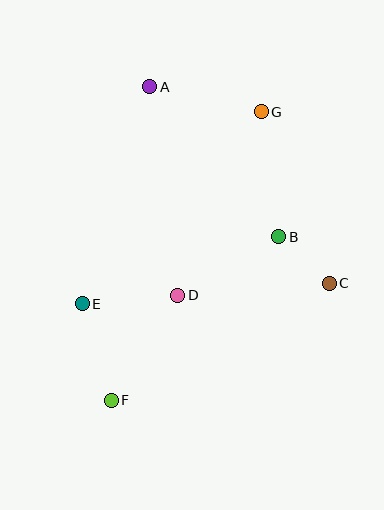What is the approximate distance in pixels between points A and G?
The distance between A and G is approximately 115 pixels.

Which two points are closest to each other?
Points B and C are closest to each other.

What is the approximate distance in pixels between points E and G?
The distance between E and G is approximately 262 pixels.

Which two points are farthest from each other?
Points F and G are farthest from each other.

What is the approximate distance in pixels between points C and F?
The distance between C and F is approximately 247 pixels.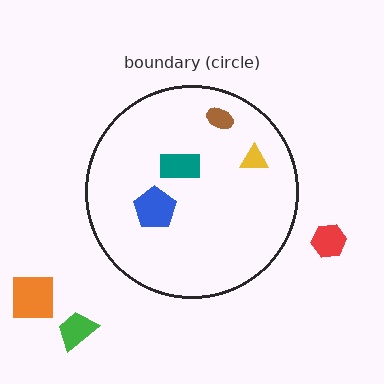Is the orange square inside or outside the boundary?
Outside.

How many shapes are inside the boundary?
4 inside, 3 outside.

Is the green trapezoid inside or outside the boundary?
Outside.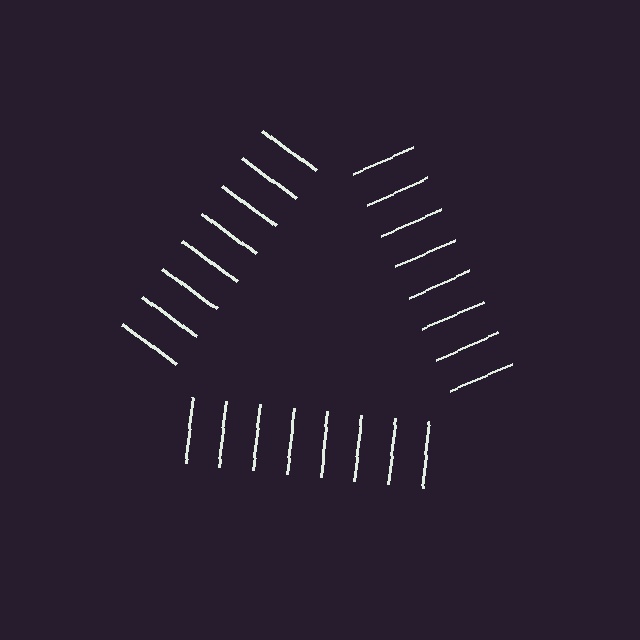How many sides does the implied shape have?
3 sides — the line-ends trace a triangle.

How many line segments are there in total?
24 — 8 along each of the 3 edges.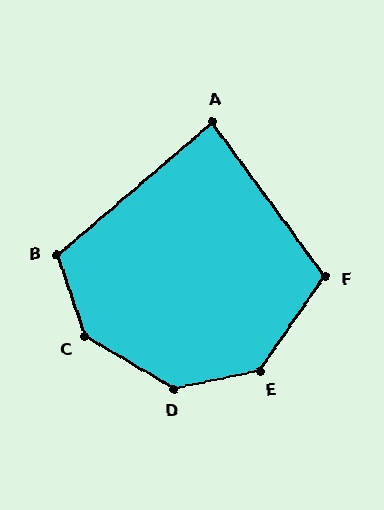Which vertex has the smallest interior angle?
A, at approximately 86 degrees.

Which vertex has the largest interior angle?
C, at approximately 139 degrees.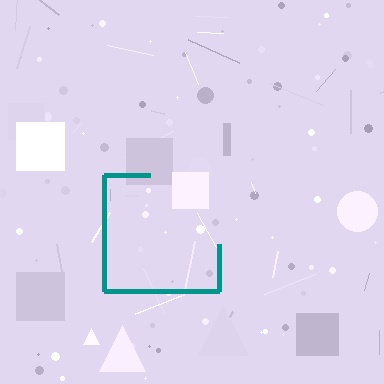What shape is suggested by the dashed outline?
The dashed outline suggests a square.